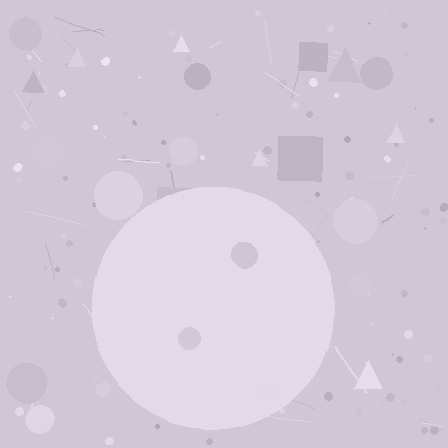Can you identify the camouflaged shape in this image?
The camouflaged shape is a circle.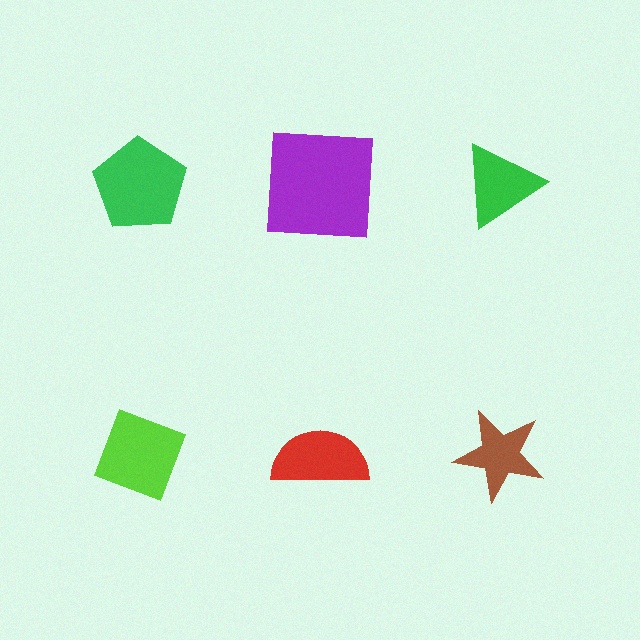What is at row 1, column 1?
A green pentagon.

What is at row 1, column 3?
A green triangle.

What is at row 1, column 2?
A purple square.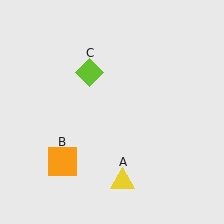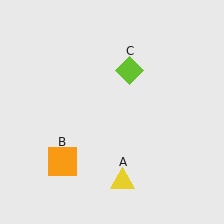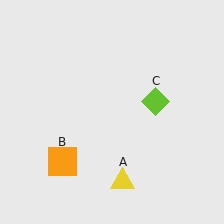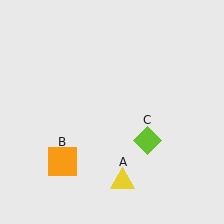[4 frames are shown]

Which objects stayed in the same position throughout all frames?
Yellow triangle (object A) and orange square (object B) remained stationary.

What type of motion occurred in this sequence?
The lime diamond (object C) rotated clockwise around the center of the scene.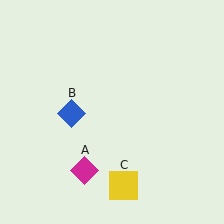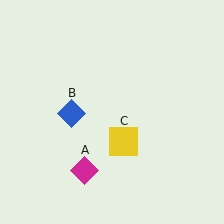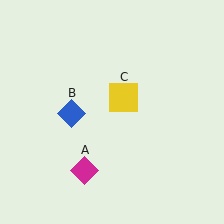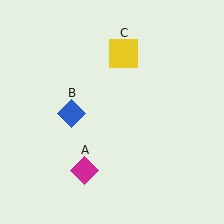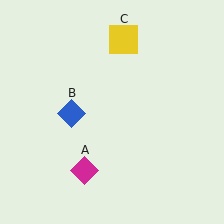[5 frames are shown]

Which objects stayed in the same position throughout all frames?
Magenta diamond (object A) and blue diamond (object B) remained stationary.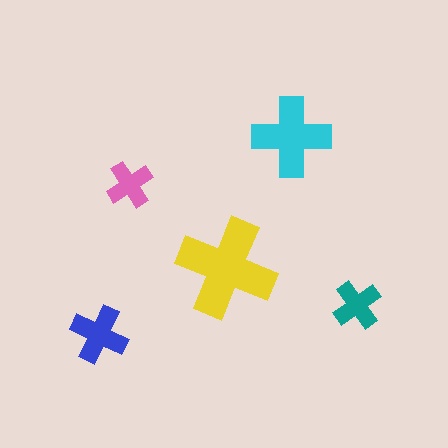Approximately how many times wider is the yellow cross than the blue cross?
About 1.5 times wider.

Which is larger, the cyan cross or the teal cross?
The cyan one.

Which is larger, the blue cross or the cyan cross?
The cyan one.